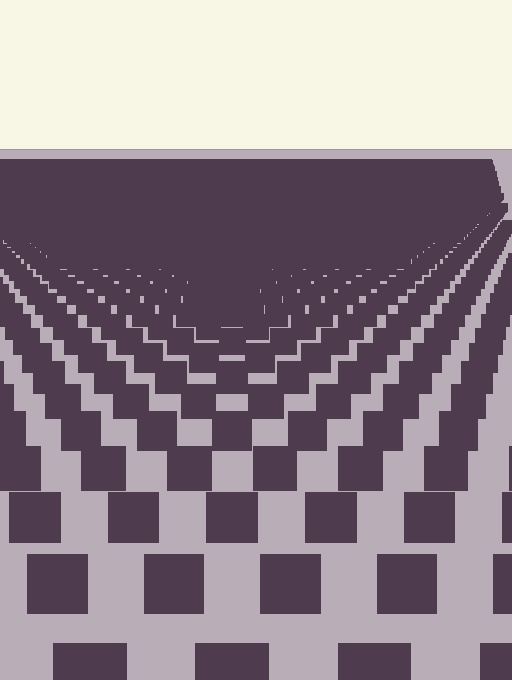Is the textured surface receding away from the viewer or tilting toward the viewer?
The surface is receding away from the viewer. Texture elements get smaller and denser toward the top.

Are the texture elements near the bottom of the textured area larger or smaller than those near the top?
Larger. Near the bottom, elements are closer to the viewer and appear at a bigger on-screen size.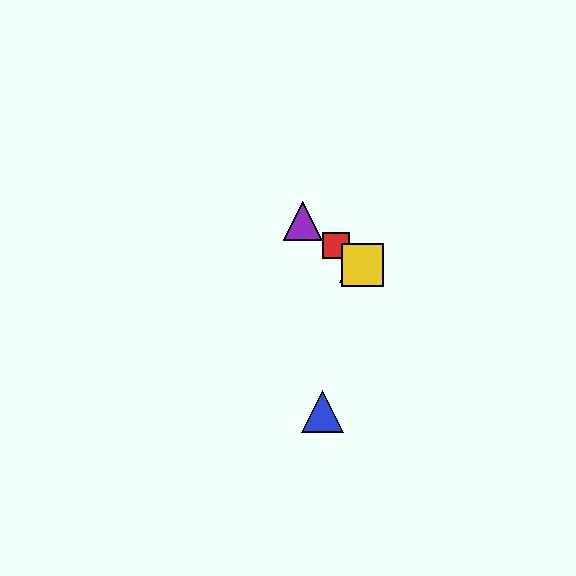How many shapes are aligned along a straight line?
4 shapes (the red square, the green triangle, the yellow square, the purple triangle) are aligned along a straight line.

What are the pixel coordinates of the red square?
The red square is at (336, 246).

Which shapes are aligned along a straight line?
The red square, the green triangle, the yellow square, the purple triangle are aligned along a straight line.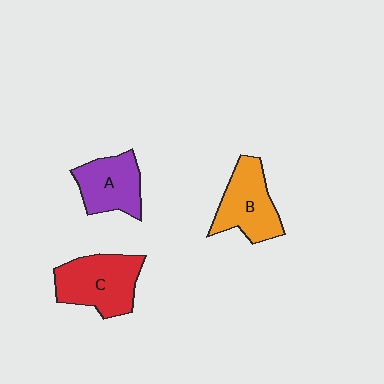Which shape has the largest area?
Shape C (red).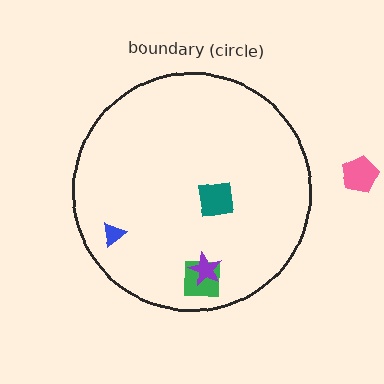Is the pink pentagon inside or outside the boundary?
Outside.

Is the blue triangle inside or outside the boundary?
Inside.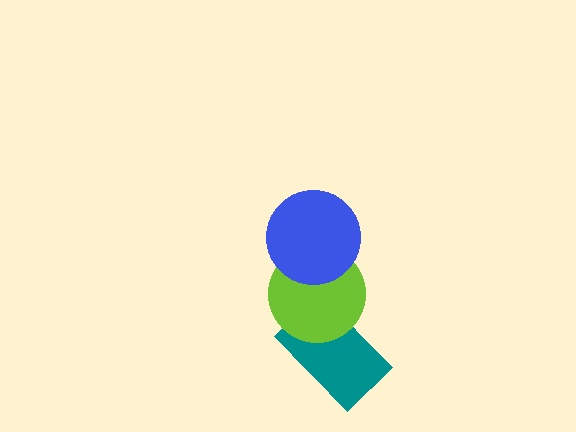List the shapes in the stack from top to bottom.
From top to bottom: the blue circle, the lime circle, the teal rectangle.